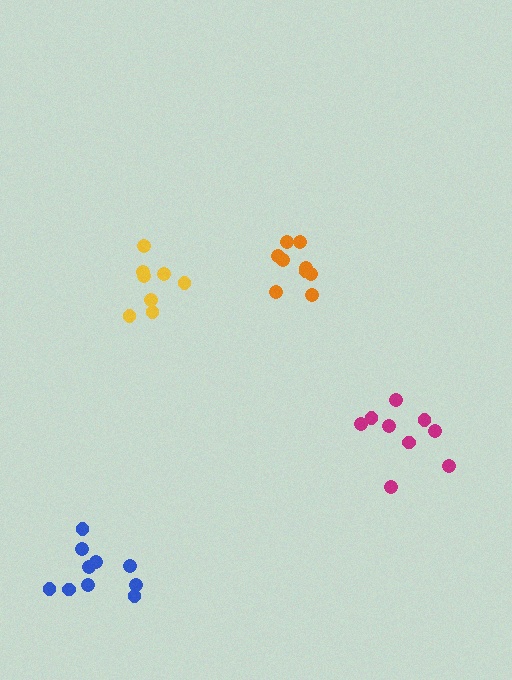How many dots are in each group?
Group 1: 8 dots, Group 2: 10 dots, Group 3: 10 dots, Group 4: 9 dots (37 total).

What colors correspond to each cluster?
The clusters are colored: yellow, orange, blue, magenta.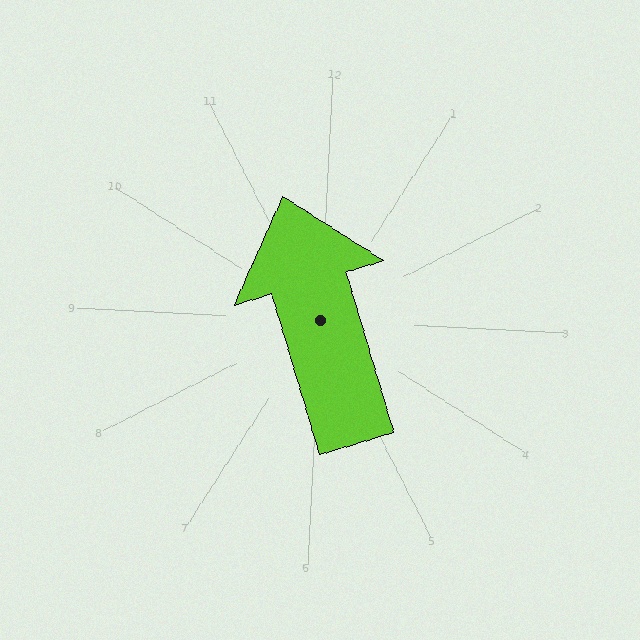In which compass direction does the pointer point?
North.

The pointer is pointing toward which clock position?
Roughly 11 o'clock.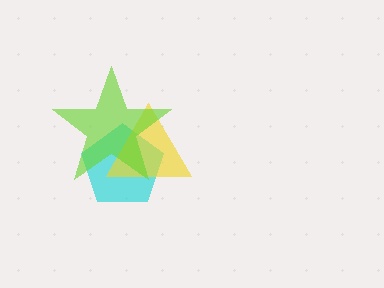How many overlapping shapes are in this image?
There are 3 overlapping shapes in the image.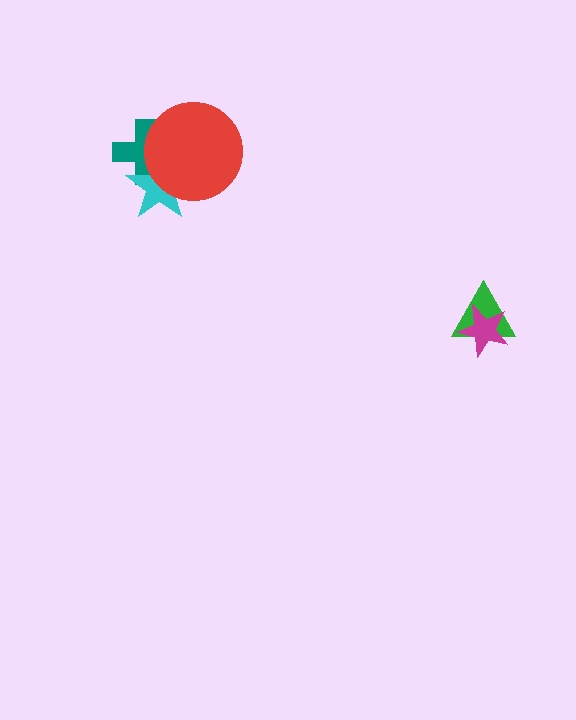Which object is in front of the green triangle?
The magenta star is in front of the green triangle.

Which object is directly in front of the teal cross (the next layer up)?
The cyan star is directly in front of the teal cross.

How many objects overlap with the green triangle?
1 object overlaps with the green triangle.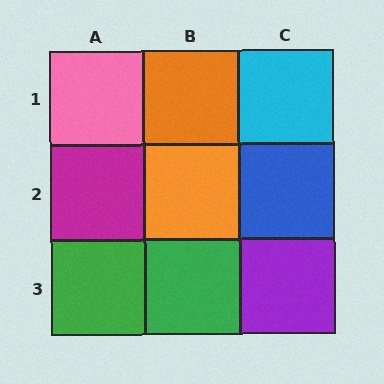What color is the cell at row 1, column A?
Pink.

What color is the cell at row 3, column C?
Purple.